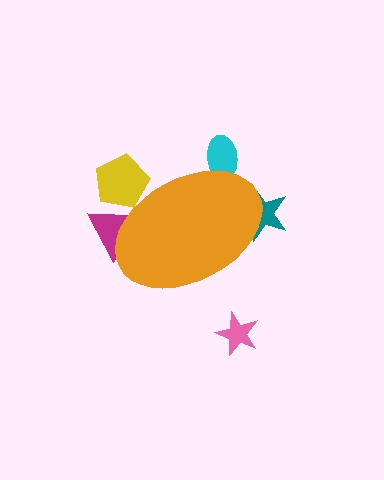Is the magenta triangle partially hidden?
Yes, the magenta triangle is partially hidden behind the orange ellipse.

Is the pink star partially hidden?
No, the pink star is fully visible.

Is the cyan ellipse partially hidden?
Yes, the cyan ellipse is partially hidden behind the orange ellipse.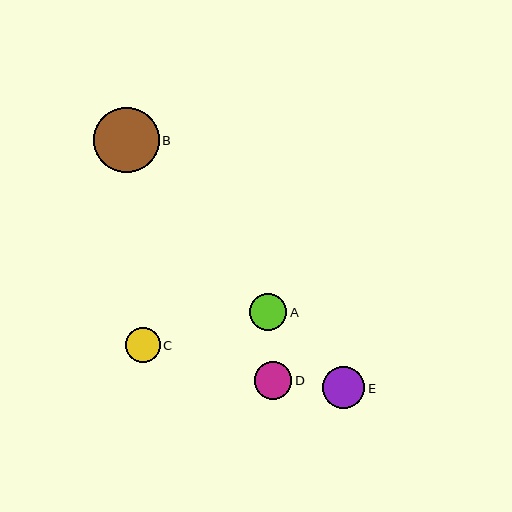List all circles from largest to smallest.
From largest to smallest: B, E, A, D, C.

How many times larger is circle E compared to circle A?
Circle E is approximately 1.1 times the size of circle A.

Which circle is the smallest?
Circle C is the smallest with a size of approximately 34 pixels.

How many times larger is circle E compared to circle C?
Circle E is approximately 1.2 times the size of circle C.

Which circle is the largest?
Circle B is the largest with a size of approximately 66 pixels.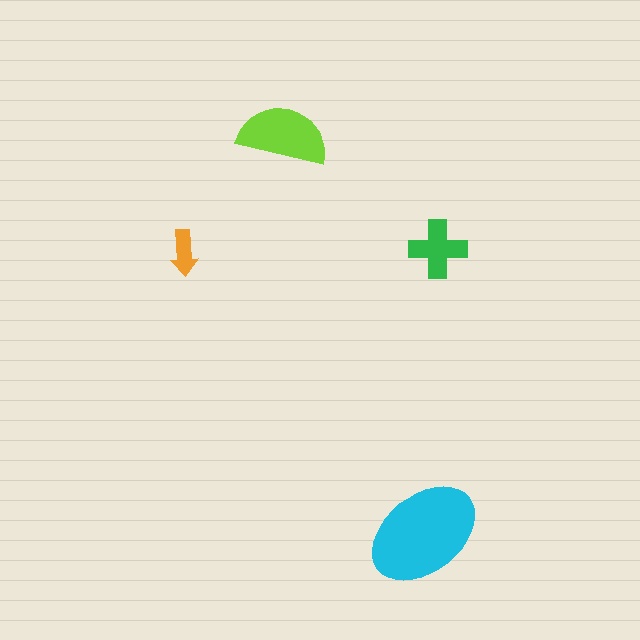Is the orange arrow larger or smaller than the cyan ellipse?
Smaller.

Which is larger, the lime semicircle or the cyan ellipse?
The cyan ellipse.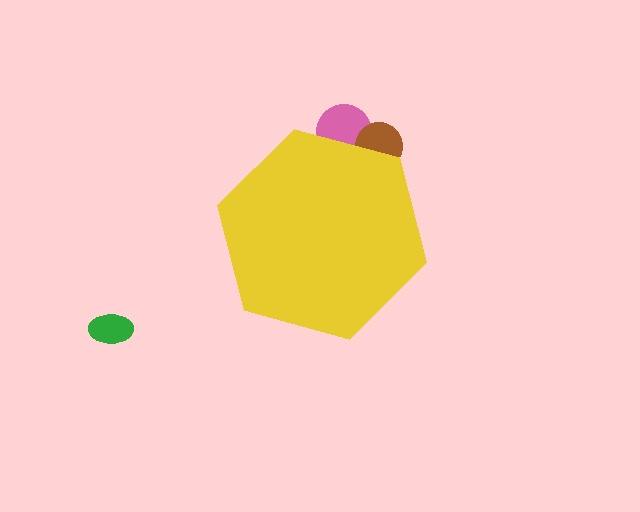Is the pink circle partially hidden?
Yes, the pink circle is partially hidden behind the yellow hexagon.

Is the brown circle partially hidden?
Yes, the brown circle is partially hidden behind the yellow hexagon.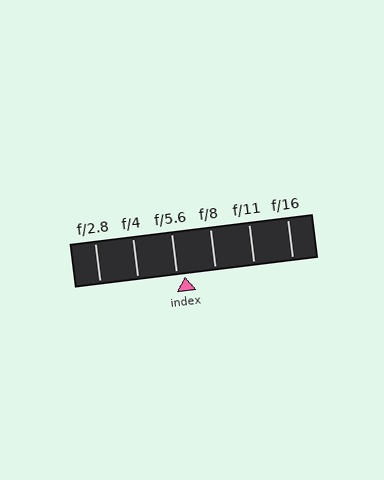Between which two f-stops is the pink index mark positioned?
The index mark is between f/5.6 and f/8.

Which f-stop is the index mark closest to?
The index mark is closest to f/5.6.